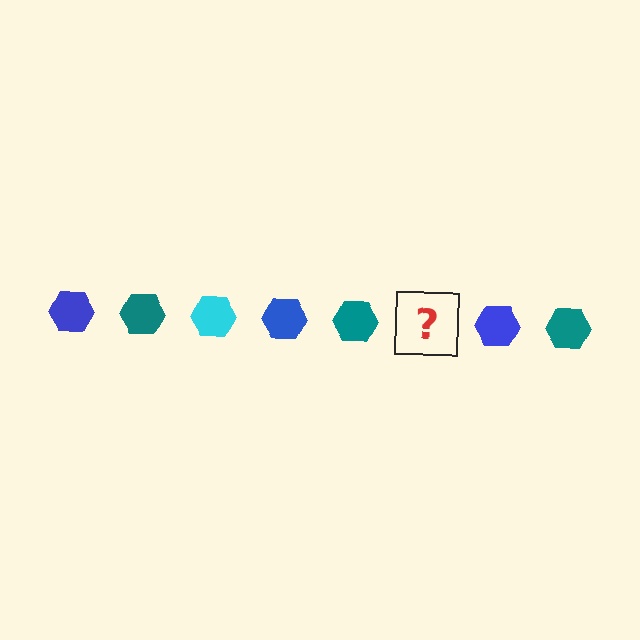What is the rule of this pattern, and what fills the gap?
The rule is that the pattern cycles through blue, teal, cyan hexagons. The gap should be filled with a cyan hexagon.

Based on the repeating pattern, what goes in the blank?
The blank should be a cyan hexagon.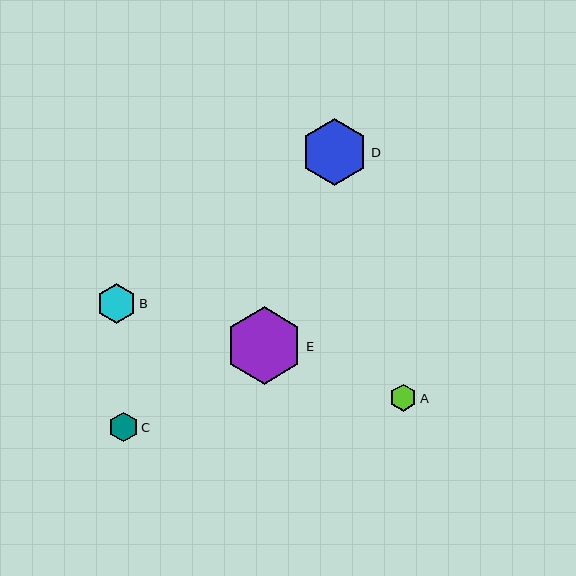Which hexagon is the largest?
Hexagon E is the largest with a size of approximately 77 pixels.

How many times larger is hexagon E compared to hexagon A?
Hexagon E is approximately 2.9 times the size of hexagon A.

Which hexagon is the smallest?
Hexagon A is the smallest with a size of approximately 27 pixels.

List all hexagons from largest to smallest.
From largest to smallest: E, D, B, C, A.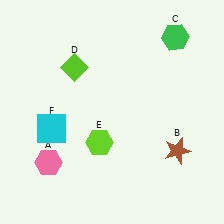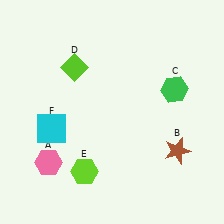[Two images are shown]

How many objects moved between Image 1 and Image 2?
2 objects moved between the two images.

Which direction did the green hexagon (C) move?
The green hexagon (C) moved down.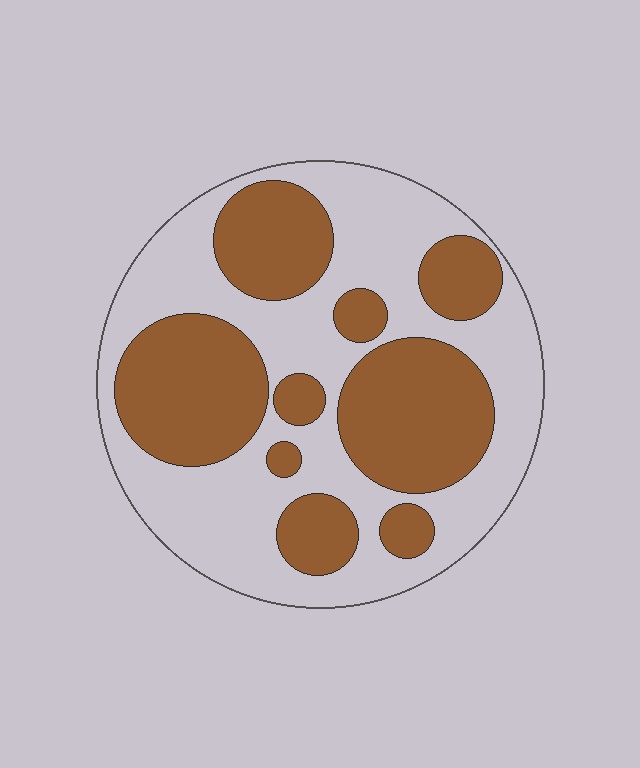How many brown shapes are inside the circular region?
9.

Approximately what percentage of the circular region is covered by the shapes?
Approximately 45%.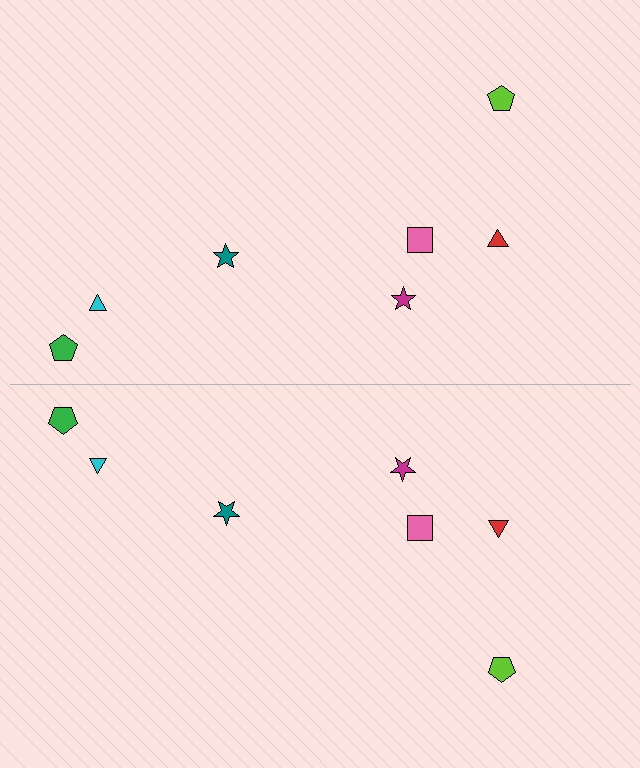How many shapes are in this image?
There are 14 shapes in this image.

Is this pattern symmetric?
Yes, this pattern has bilateral (reflection) symmetry.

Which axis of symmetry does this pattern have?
The pattern has a horizontal axis of symmetry running through the center of the image.